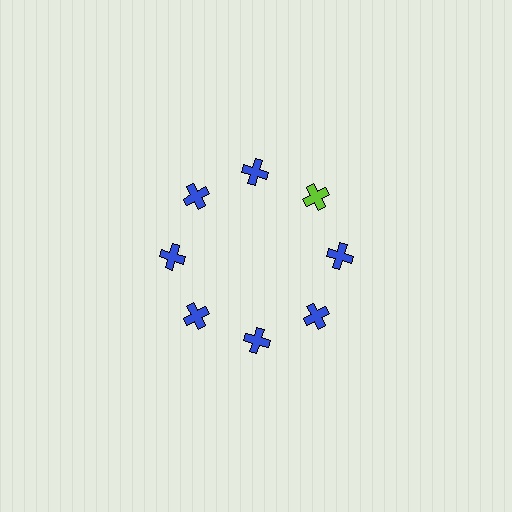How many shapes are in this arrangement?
There are 8 shapes arranged in a ring pattern.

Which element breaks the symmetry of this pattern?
The lime cross at roughly the 2 o'clock position breaks the symmetry. All other shapes are blue crosses.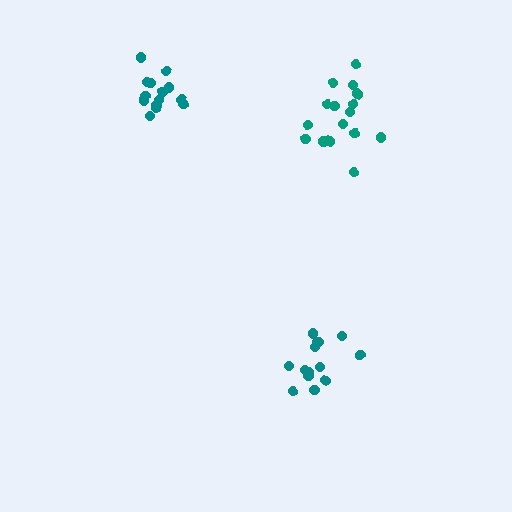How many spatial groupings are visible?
There are 3 spatial groupings.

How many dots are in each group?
Group 1: 16 dots, Group 2: 14 dots, Group 3: 14 dots (44 total).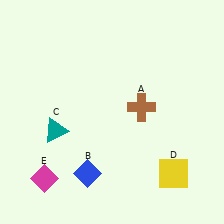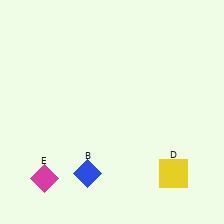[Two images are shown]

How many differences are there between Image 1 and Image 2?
There are 2 differences between the two images.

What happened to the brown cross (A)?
The brown cross (A) was removed in Image 2. It was in the top-right area of Image 1.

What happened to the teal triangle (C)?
The teal triangle (C) was removed in Image 2. It was in the bottom-left area of Image 1.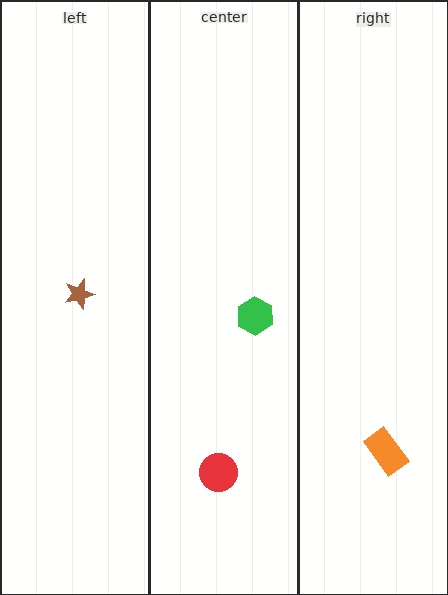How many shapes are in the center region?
2.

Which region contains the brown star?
The left region.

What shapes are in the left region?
The brown star.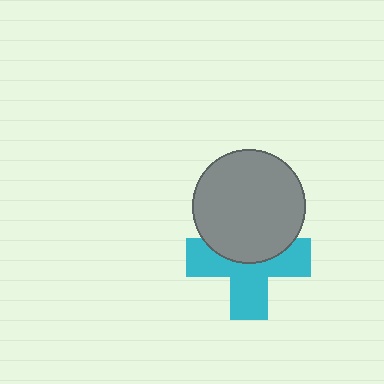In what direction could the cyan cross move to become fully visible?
The cyan cross could move down. That would shift it out from behind the gray circle entirely.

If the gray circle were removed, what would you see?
You would see the complete cyan cross.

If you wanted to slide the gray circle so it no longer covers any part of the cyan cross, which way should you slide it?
Slide it up — that is the most direct way to separate the two shapes.